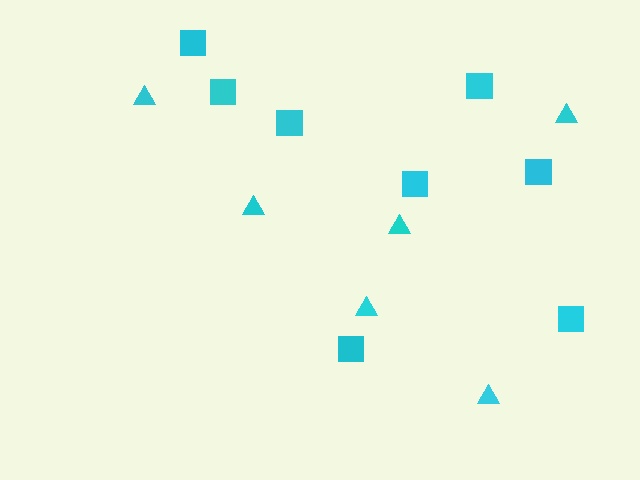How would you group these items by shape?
There are 2 groups: one group of triangles (6) and one group of squares (8).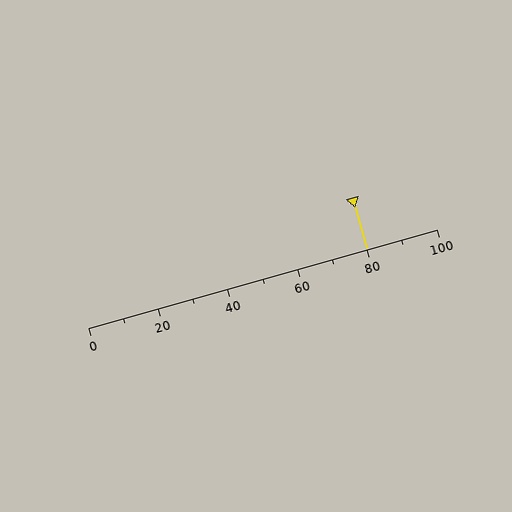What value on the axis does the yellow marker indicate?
The marker indicates approximately 80.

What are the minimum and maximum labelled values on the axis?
The axis runs from 0 to 100.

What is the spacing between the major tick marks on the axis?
The major ticks are spaced 20 apart.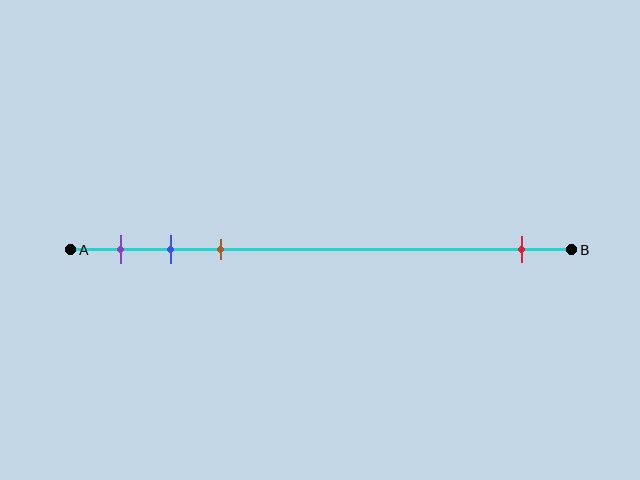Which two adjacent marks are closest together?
The blue and brown marks are the closest adjacent pair.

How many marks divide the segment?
There are 4 marks dividing the segment.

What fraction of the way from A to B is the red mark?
The red mark is approximately 90% (0.9) of the way from A to B.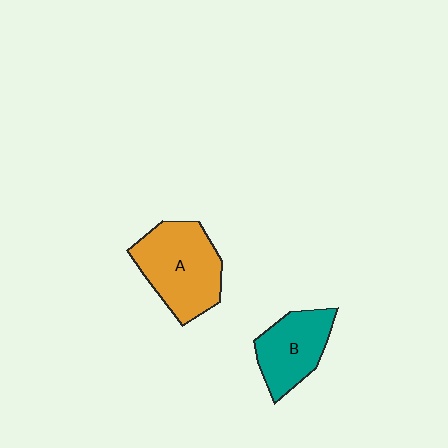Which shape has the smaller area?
Shape B (teal).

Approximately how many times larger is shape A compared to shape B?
Approximately 1.4 times.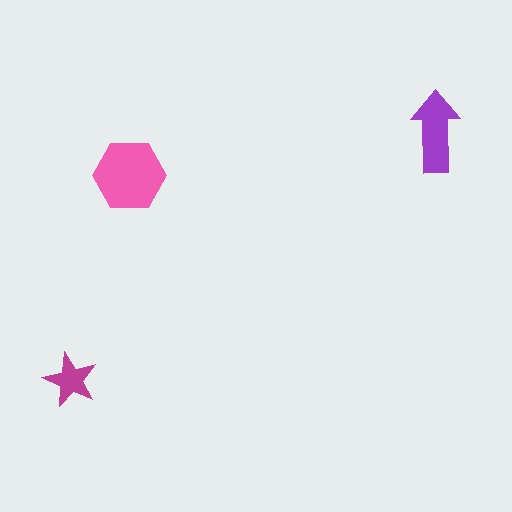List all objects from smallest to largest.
The magenta star, the purple arrow, the pink hexagon.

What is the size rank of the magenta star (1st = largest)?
3rd.